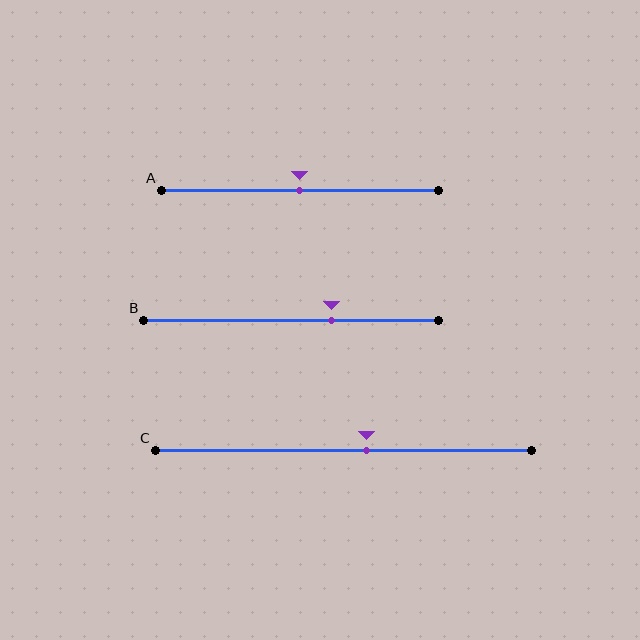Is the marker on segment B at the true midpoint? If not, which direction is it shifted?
No, the marker on segment B is shifted to the right by about 14% of the segment length.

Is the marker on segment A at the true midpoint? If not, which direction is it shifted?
Yes, the marker on segment A is at the true midpoint.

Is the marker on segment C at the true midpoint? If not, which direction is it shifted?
No, the marker on segment C is shifted to the right by about 6% of the segment length.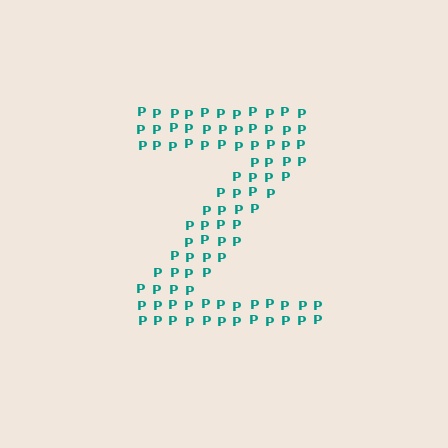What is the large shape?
The large shape is the letter Z.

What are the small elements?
The small elements are letter P's.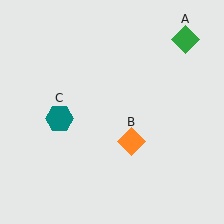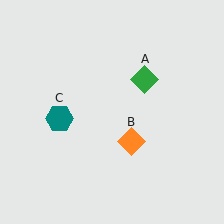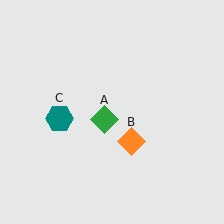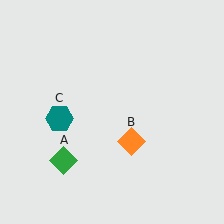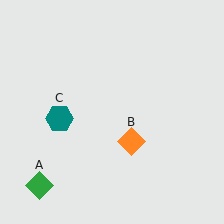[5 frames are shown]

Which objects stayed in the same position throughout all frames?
Orange diamond (object B) and teal hexagon (object C) remained stationary.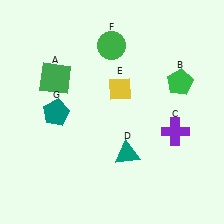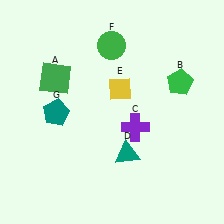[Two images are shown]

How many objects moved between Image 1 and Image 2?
1 object moved between the two images.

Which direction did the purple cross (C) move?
The purple cross (C) moved left.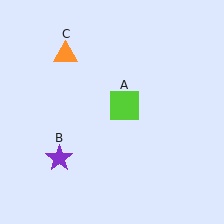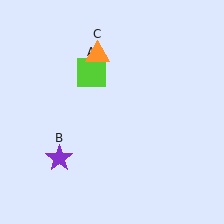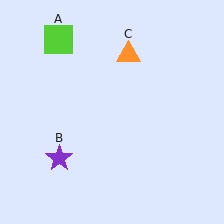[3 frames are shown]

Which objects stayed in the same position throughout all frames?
Purple star (object B) remained stationary.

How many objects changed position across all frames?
2 objects changed position: lime square (object A), orange triangle (object C).